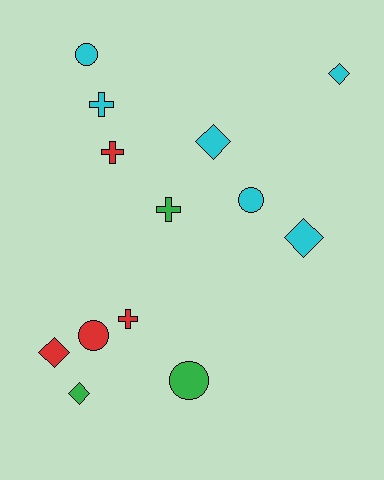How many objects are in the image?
There are 13 objects.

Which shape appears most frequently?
Diamond, with 5 objects.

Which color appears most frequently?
Cyan, with 6 objects.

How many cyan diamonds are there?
There are 3 cyan diamonds.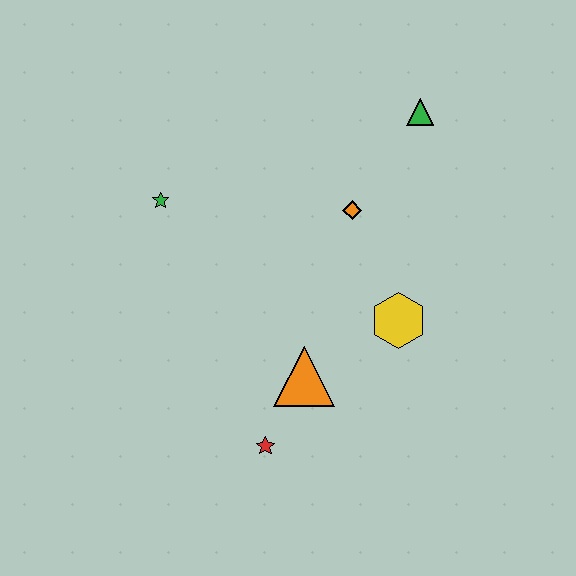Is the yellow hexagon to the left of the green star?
No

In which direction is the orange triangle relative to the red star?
The orange triangle is above the red star.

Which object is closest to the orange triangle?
The red star is closest to the orange triangle.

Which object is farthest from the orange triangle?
The green triangle is farthest from the orange triangle.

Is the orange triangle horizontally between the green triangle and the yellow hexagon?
No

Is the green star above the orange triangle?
Yes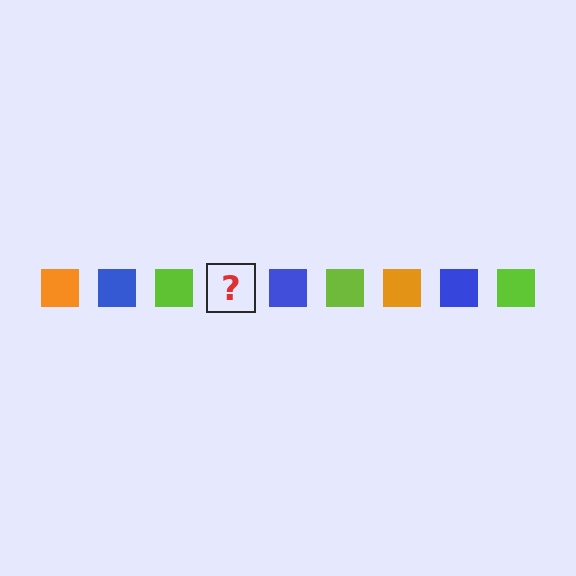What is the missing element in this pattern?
The missing element is an orange square.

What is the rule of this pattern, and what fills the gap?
The rule is that the pattern cycles through orange, blue, lime squares. The gap should be filled with an orange square.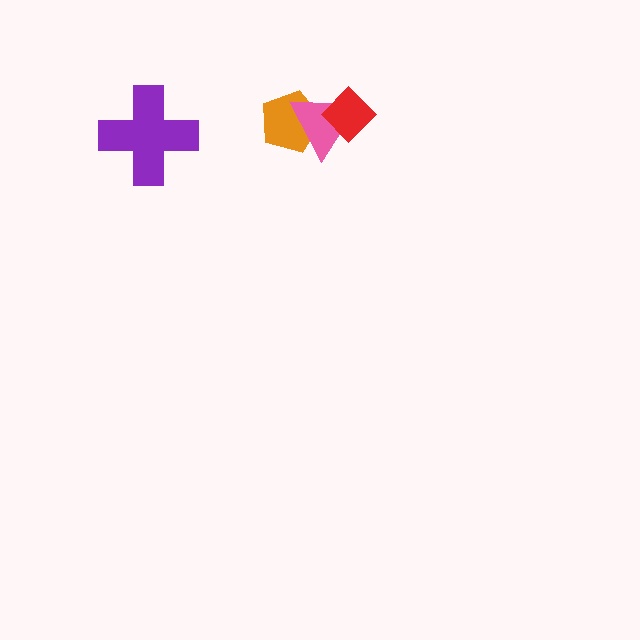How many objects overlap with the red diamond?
1 object overlaps with the red diamond.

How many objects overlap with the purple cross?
0 objects overlap with the purple cross.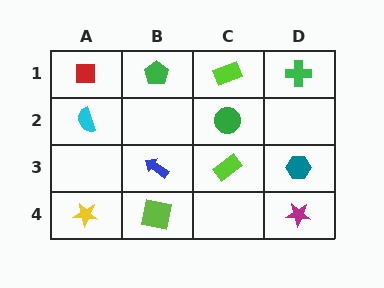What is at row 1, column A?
A red square.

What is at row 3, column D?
A teal hexagon.